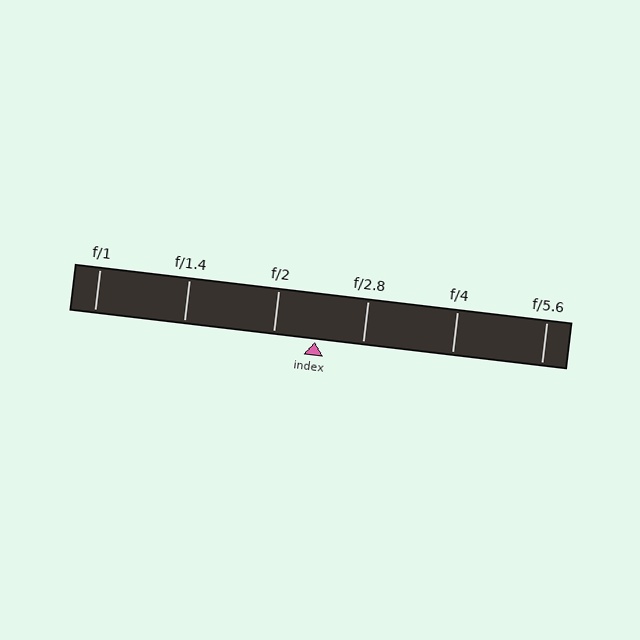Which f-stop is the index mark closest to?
The index mark is closest to f/2.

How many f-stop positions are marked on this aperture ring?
There are 6 f-stop positions marked.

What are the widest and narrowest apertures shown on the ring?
The widest aperture shown is f/1 and the narrowest is f/5.6.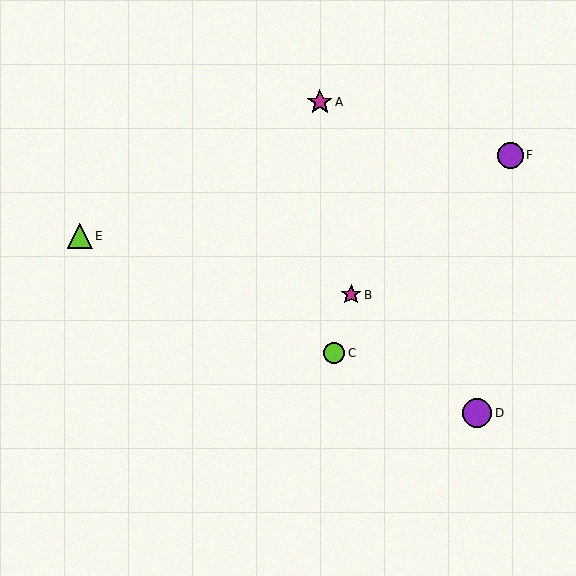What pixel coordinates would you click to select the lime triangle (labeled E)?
Click at (80, 236) to select the lime triangle E.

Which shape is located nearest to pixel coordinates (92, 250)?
The lime triangle (labeled E) at (80, 236) is nearest to that location.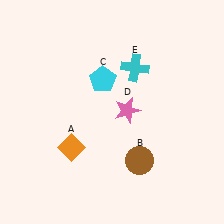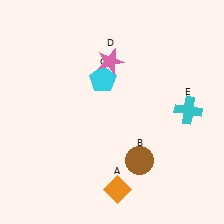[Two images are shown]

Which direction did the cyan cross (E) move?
The cyan cross (E) moved right.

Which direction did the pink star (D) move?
The pink star (D) moved up.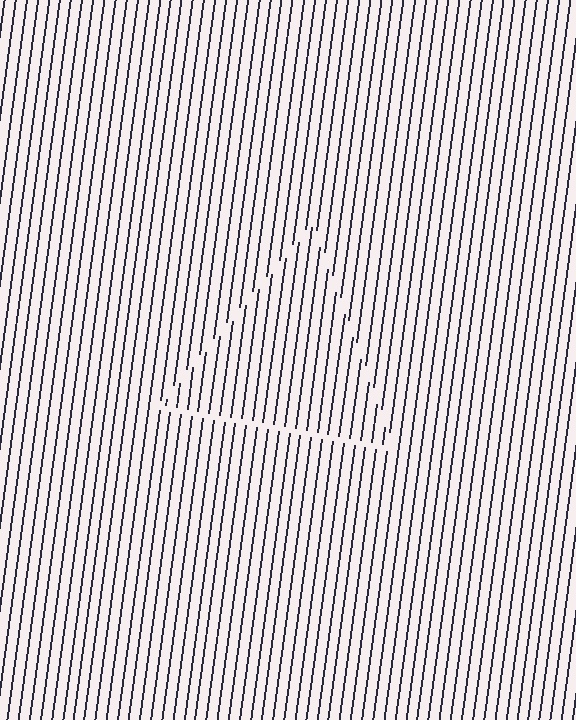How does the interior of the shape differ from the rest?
The interior of the shape contains the same grating, shifted by half a period — the contour is defined by the phase discontinuity where line-ends from the inner and outer gratings abut.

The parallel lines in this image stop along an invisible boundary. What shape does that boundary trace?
An illusory triangle. The interior of the shape contains the same grating, shifted by half a period — the contour is defined by the phase discontinuity where line-ends from the inner and outer gratings abut.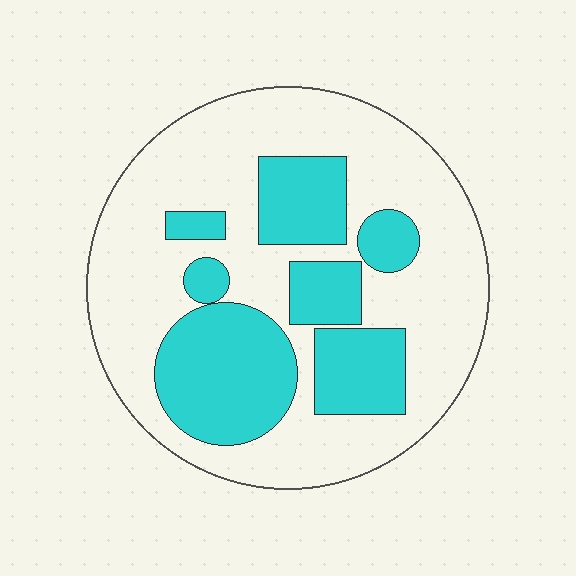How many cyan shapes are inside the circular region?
7.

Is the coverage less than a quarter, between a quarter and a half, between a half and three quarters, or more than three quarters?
Between a quarter and a half.